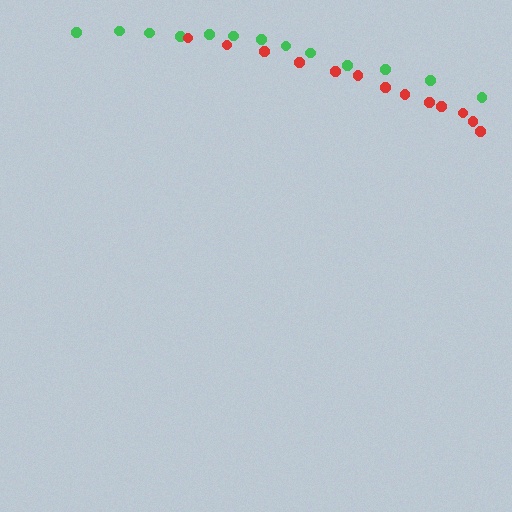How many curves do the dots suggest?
There are 2 distinct paths.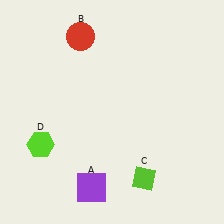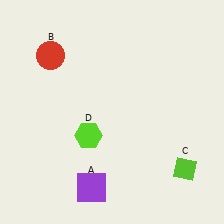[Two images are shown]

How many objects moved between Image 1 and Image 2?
3 objects moved between the two images.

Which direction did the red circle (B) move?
The red circle (B) moved left.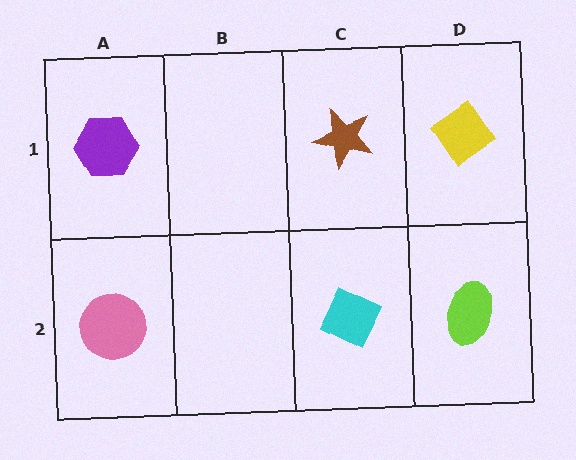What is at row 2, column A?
A pink circle.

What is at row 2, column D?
A lime ellipse.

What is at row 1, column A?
A purple hexagon.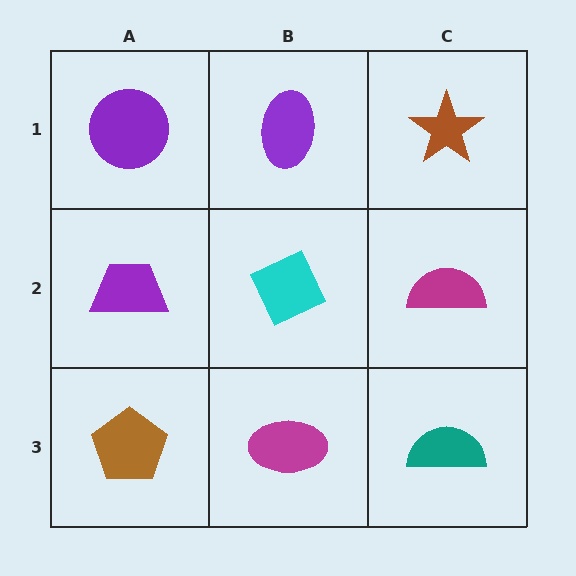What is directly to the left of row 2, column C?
A cyan diamond.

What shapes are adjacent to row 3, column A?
A purple trapezoid (row 2, column A), a magenta ellipse (row 3, column B).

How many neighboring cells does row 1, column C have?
2.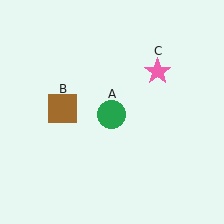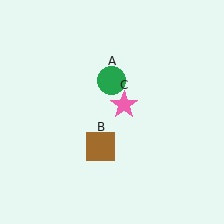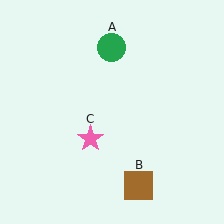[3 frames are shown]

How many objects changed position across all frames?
3 objects changed position: green circle (object A), brown square (object B), pink star (object C).